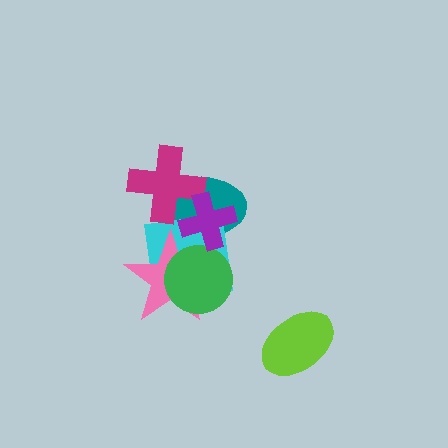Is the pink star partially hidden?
Yes, it is partially covered by another shape.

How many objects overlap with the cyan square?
4 objects overlap with the cyan square.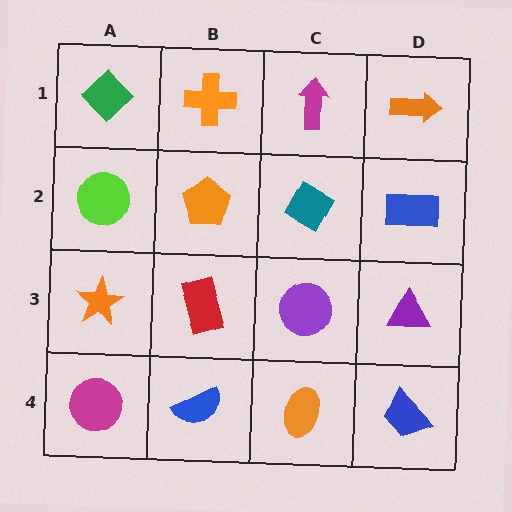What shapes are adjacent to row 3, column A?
A lime circle (row 2, column A), a magenta circle (row 4, column A), a red rectangle (row 3, column B).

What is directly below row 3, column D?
A blue trapezoid.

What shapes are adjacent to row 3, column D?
A blue rectangle (row 2, column D), a blue trapezoid (row 4, column D), a purple circle (row 3, column C).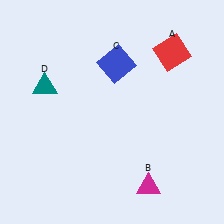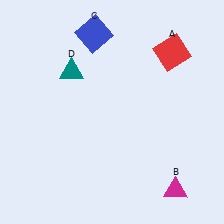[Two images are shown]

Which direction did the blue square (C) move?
The blue square (C) moved up.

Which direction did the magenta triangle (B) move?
The magenta triangle (B) moved right.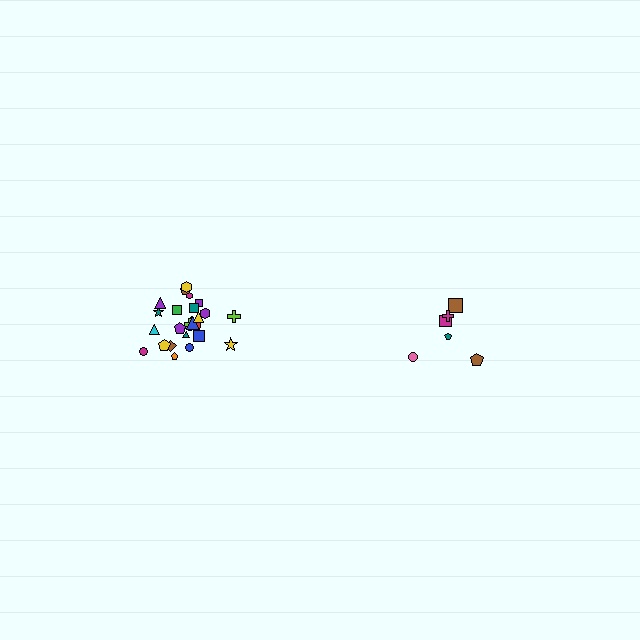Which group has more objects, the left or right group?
The left group.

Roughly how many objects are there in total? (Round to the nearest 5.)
Roughly 30 objects in total.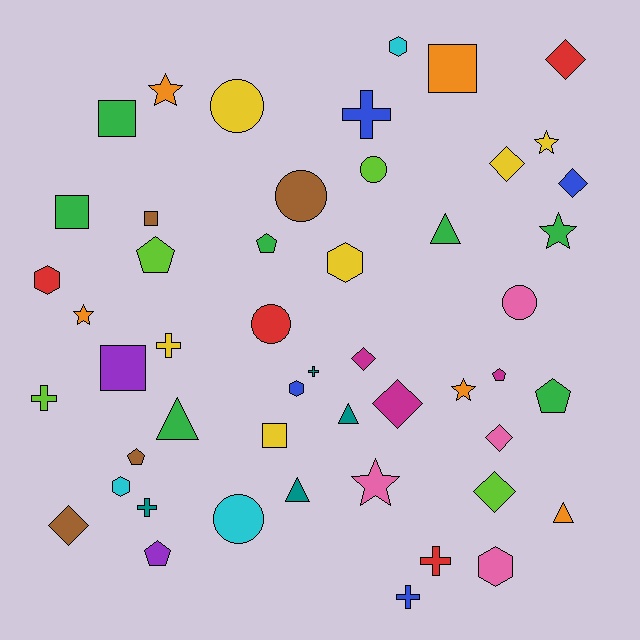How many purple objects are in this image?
There are 2 purple objects.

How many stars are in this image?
There are 6 stars.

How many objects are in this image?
There are 50 objects.